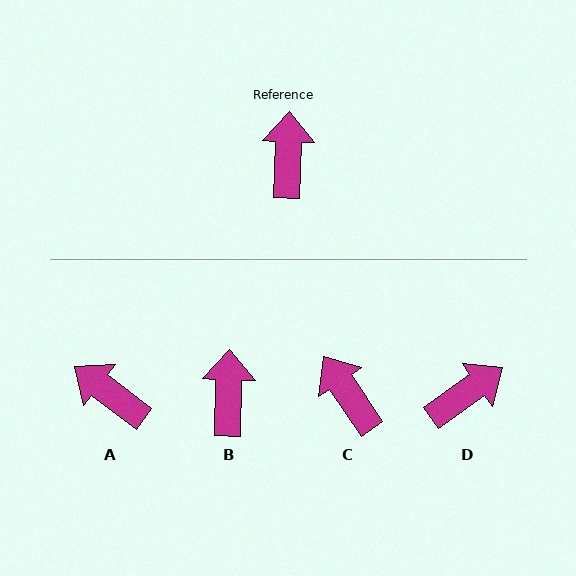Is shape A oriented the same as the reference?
No, it is off by about 54 degrees.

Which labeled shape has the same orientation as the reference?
B.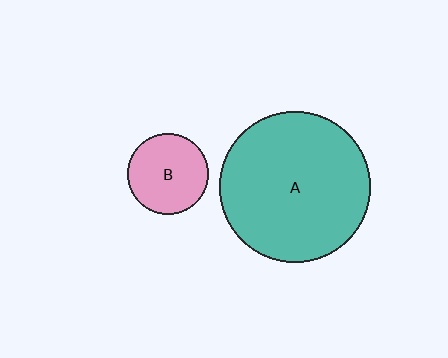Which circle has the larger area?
Circle A (teal).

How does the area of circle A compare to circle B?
Approximately 3.5 times.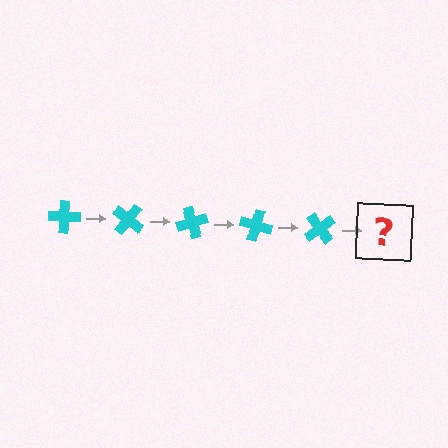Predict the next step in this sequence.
The next step is a cyan cross rotated 175 degrees.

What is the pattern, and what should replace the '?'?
The pattern is that the cross rotates 35 degrees each step. The '?' should be a cyan cross rotated 175 degrees.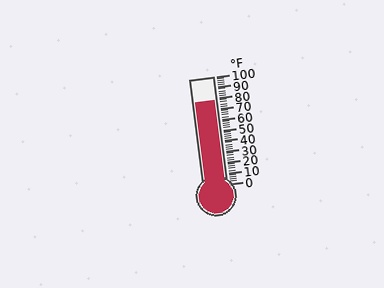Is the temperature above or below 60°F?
The temperature is above 60°F.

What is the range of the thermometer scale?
The thermometer scale ranges from 0°F to 100°F.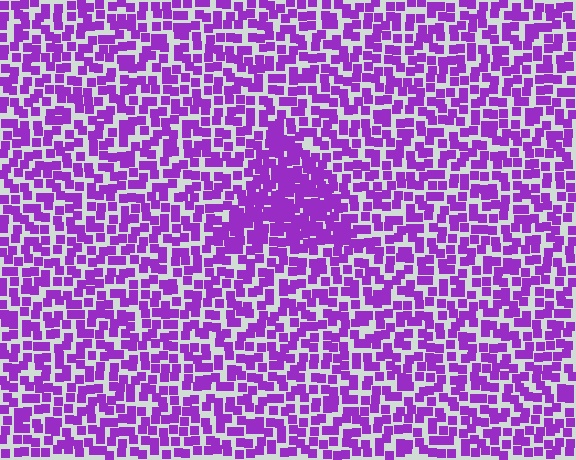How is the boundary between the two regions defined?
The boundary is defined by a change in element density (approximately 1.8x ratio). All elements are the same color, size, and shape.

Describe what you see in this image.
The image contains small purple elements arranged at two different densities. A triangle-shaped region is visible where the elements are more densely packed than the surrounding area.